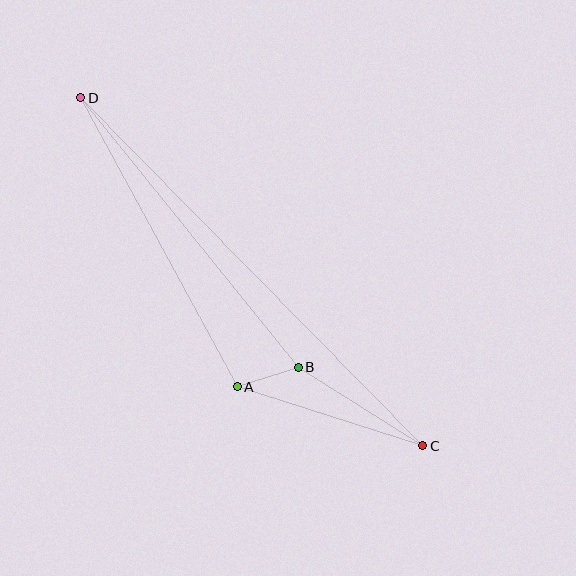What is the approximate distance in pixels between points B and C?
The distance between B and C is approximately 148 pixels.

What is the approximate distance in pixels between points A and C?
The distance between A and C is approximately 195 pixels.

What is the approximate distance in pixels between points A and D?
The distance between A and D is approximately 329 pixels.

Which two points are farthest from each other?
Points C and D are farthest from each other.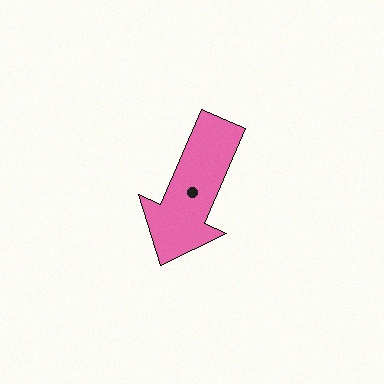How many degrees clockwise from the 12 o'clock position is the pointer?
Approximately 203 degrees.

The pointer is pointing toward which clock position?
Roughly 7 o'clock.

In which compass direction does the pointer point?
Southwest.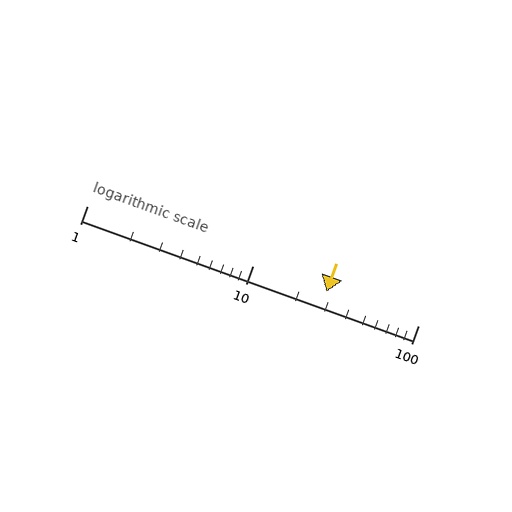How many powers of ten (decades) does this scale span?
The scale spans 2 decades, from 1 to 100.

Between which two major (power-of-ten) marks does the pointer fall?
The pointer is between 10 and 100.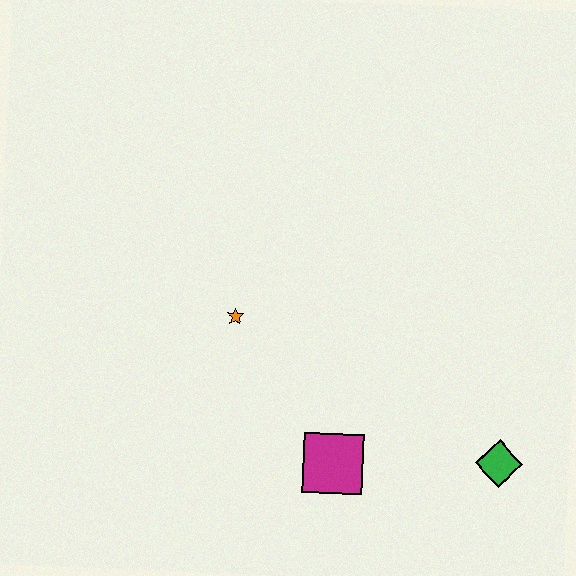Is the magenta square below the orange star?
Yes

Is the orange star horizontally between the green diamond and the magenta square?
No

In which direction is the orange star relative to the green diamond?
The orange star is to the left of the green diamond.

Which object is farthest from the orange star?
The green diamond is farthest from the orange star.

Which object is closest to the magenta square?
The green diamond is closest to the magenta square.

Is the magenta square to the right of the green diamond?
No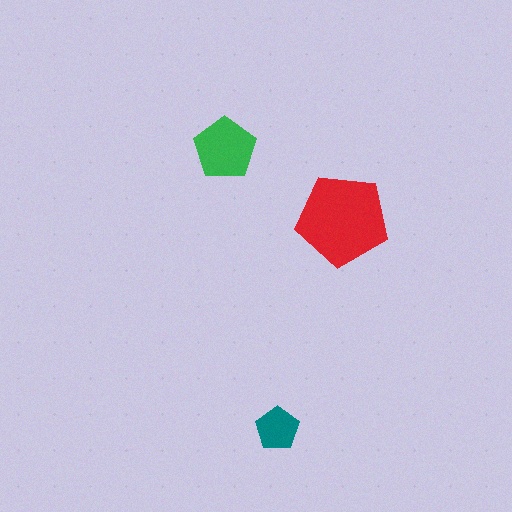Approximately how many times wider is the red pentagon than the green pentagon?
About 1.5 times wider.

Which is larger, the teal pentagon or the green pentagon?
The green one.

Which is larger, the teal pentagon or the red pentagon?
The red one.